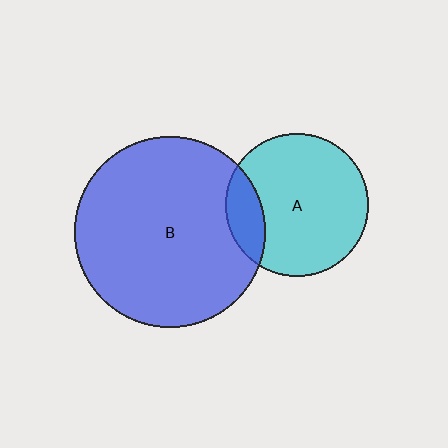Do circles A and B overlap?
Yes.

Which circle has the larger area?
Circle B (blue).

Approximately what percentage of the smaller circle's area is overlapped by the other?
Approximately 15%.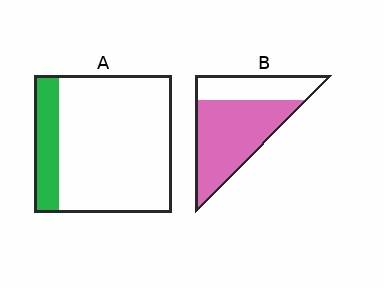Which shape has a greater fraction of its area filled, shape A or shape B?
Shape B.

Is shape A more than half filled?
No.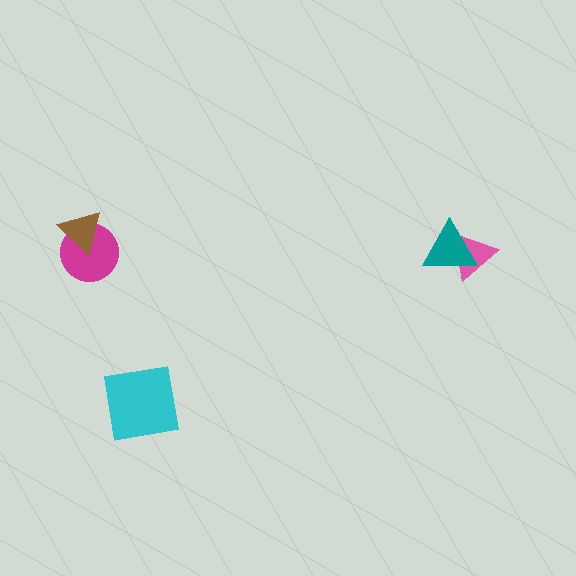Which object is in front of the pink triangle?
The teal triangle is in front of the pink triangle.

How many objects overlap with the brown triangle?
1 object overlaps with the brown triangle.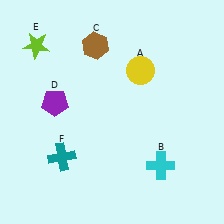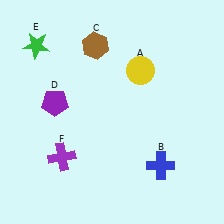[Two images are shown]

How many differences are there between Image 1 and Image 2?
There are 3 differences between the two images.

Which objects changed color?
B changed from cyan to blue. E changed from lime to green. F changed from teal to purple.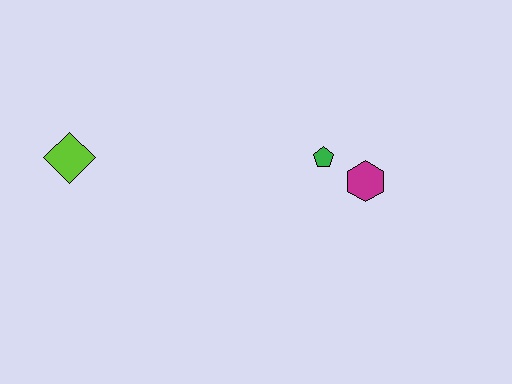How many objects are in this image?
There are 3 objects.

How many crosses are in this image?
There are no crosses.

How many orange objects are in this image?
There are no orange objects.